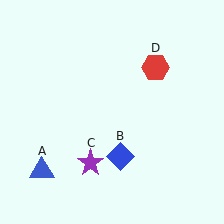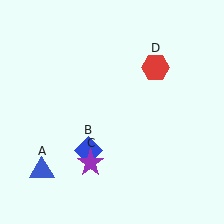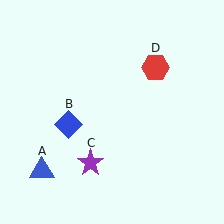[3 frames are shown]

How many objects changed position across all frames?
1 object changed position: blue diamond (object B).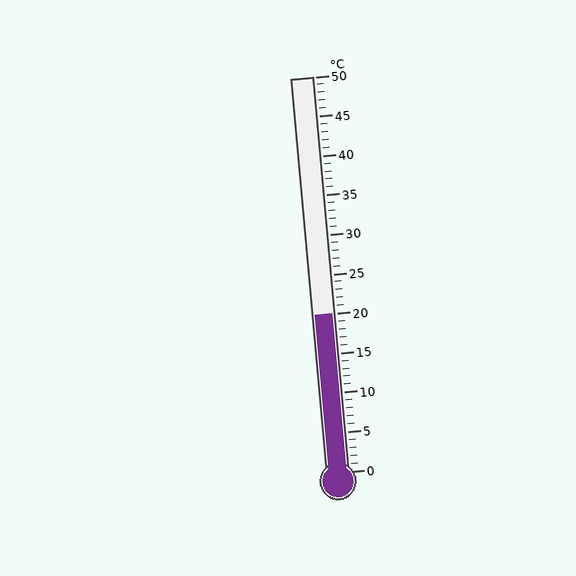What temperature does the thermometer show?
The thermometer shows approximately 20°C.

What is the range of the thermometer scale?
The thermometer scale ranges from 0°C to 50°C.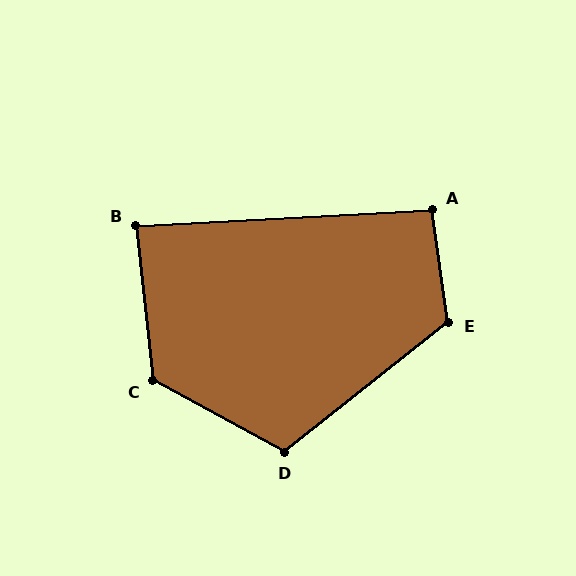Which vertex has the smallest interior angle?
B, at approximately 87 degrees.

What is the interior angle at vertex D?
Approximately 113 degrees (obtuse).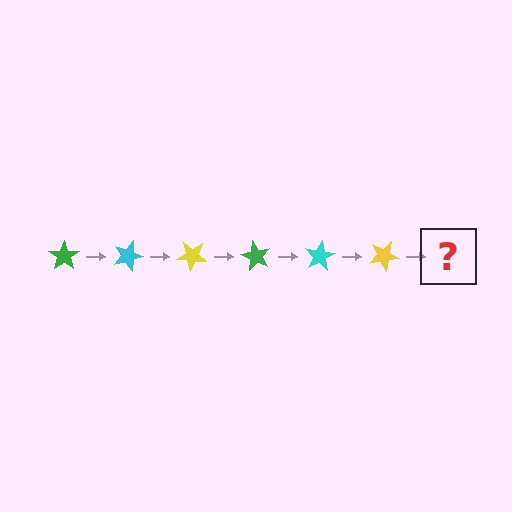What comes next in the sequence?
The next element should be a green star, rotated 120 degrees from the start.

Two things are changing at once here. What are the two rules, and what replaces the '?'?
The two rules are that it rotates 20 degrees each step and the color cycles through green, cyan, and yellow. The '?' should be a green star, rotated 120 degrees from the start.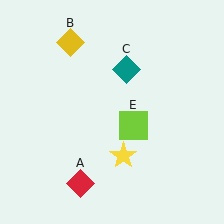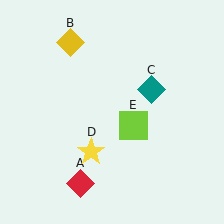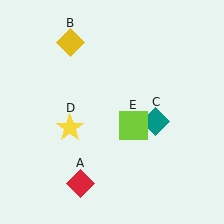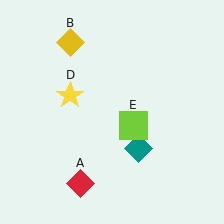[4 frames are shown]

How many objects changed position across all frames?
2 objects changed position: teal diamond (object C), yellow star (object D).